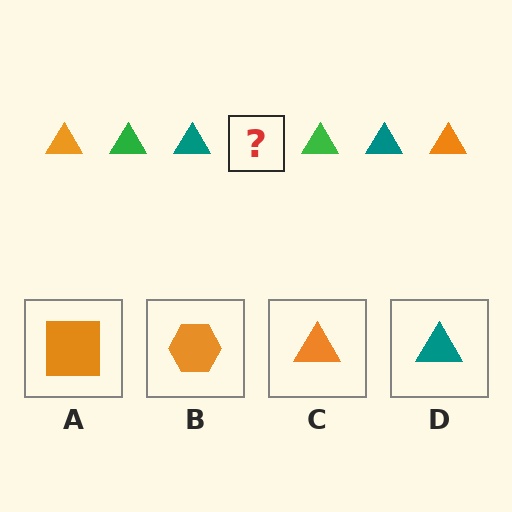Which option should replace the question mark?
Option C.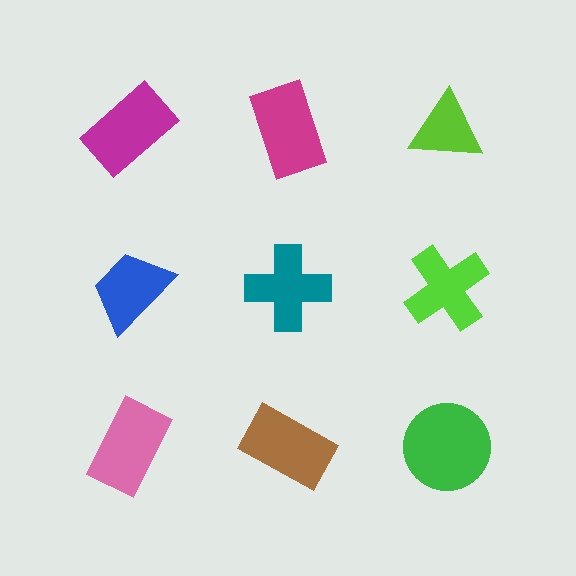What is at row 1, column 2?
A magenta rectangle.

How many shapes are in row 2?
3 shapes.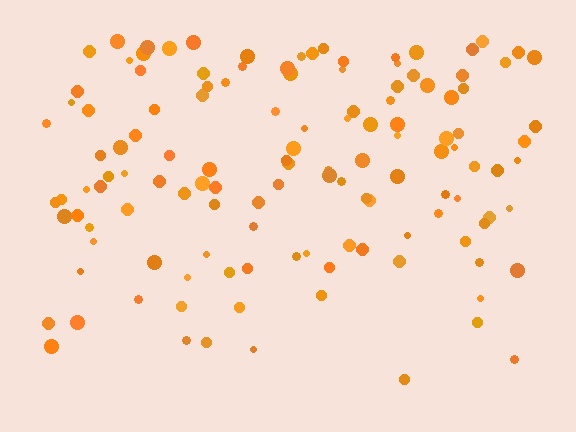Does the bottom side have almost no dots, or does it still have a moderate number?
Still a moderate number, just noticeably fewer than the top.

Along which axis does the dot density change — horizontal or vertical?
Vertical.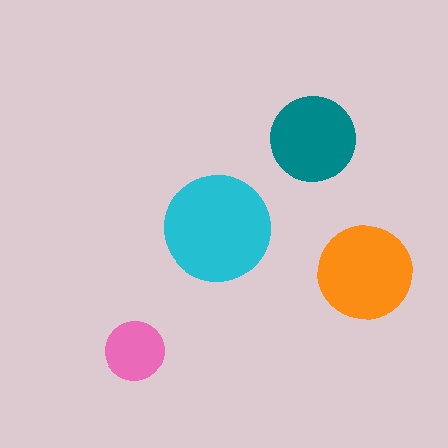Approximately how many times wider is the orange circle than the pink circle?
About 1.5 times wider.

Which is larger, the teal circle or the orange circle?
The orange one.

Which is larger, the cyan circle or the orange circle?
The cyan one.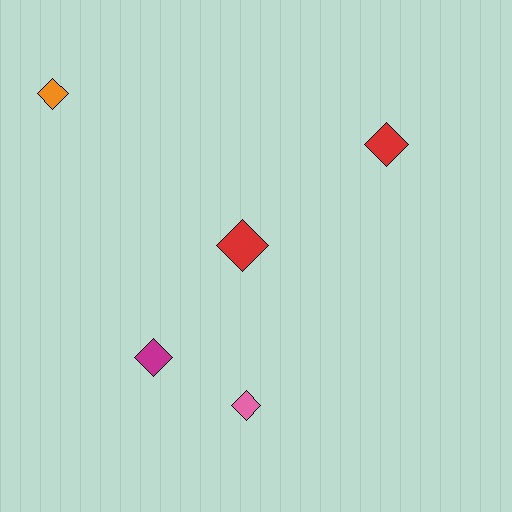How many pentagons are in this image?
There are no pentagons.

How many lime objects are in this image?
There are no lime objects.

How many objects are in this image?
There are 5 objects.